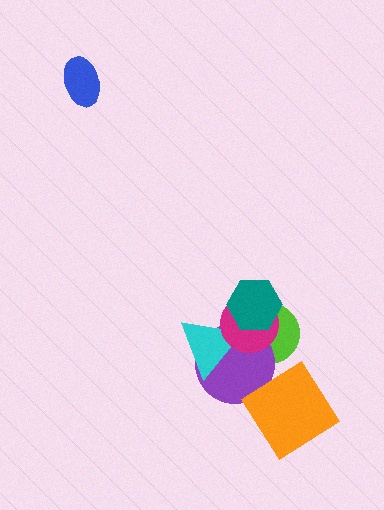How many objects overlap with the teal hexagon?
2 objects overlap with the teal hexagon.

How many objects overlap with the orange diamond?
0 objects overlap with the orange diamond.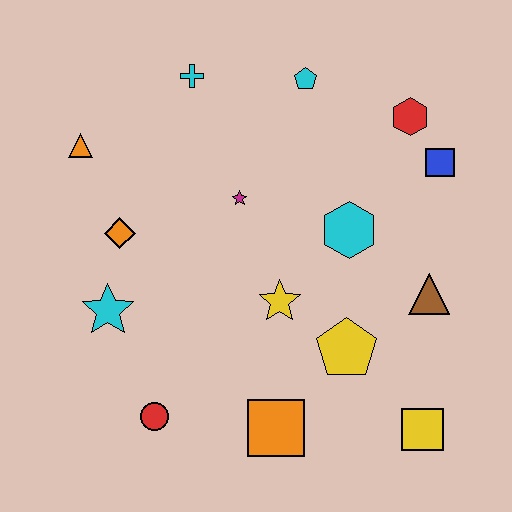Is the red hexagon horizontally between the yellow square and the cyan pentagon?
Yes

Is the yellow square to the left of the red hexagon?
No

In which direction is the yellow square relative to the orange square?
The yellow square is to the right of the orange square.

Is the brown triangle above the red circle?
Yes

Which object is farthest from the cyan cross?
The yellow square is farthest from the cyan cross.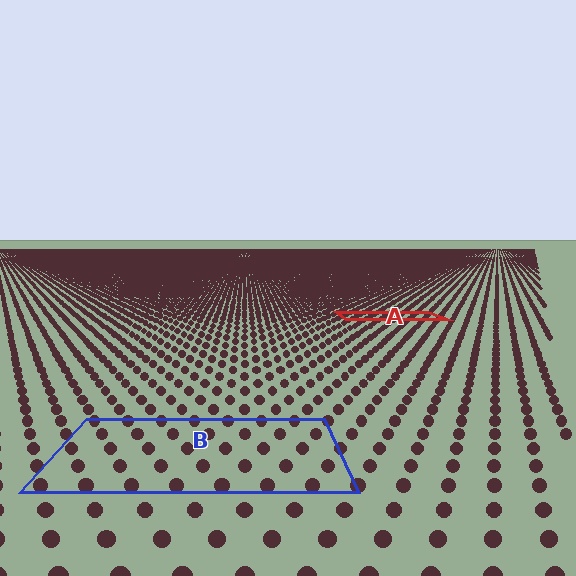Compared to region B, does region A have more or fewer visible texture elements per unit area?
Region A has more texture elements per unit area — they are packed more densely because it is farther away.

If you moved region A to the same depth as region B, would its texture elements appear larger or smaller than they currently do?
They would appear larger. At a closer depth, the same texture elements are projected at a bigger on-screen size.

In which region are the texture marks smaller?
The texture marks are smaller in region A, because it is farther away.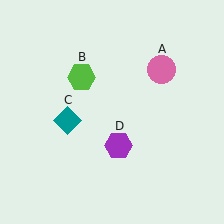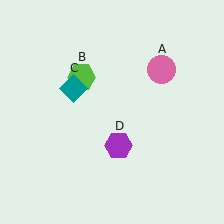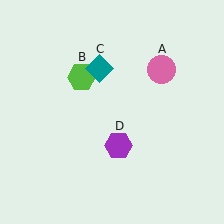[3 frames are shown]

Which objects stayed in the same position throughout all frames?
Pink circle (object A) and lime hexagon (object B) and purple hexagon (object D) remained stationary.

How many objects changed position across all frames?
1 object changed position: teal diamond (object C).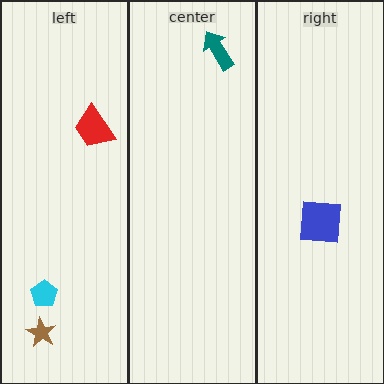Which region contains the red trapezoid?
The left region.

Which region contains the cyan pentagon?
The left region.